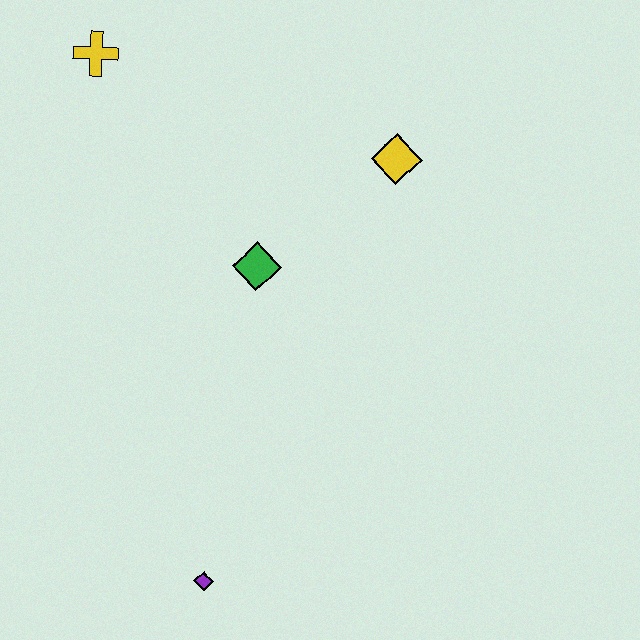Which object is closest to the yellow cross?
The green diamond is closest to the yellow cross.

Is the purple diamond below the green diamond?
Yes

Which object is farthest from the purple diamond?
The yellow cross is farthest from the purple diamond.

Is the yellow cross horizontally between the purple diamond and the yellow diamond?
No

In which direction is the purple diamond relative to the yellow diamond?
The purple diamond is below the yellow diamond.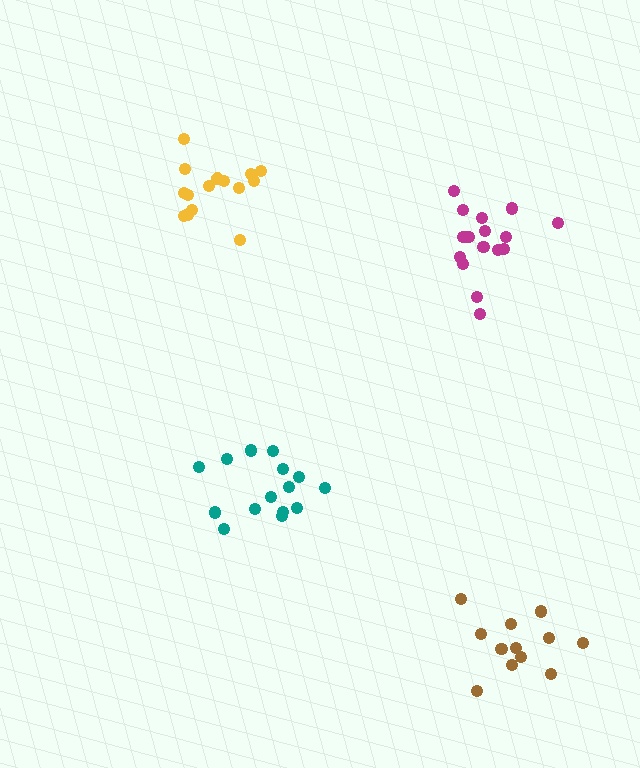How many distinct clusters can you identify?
There are 4 distinct clusters.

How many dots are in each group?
Group 1: 15 dots, Group 2: 12 dots, Group 3: 17 dots, Group 4: 15 dots (59 total).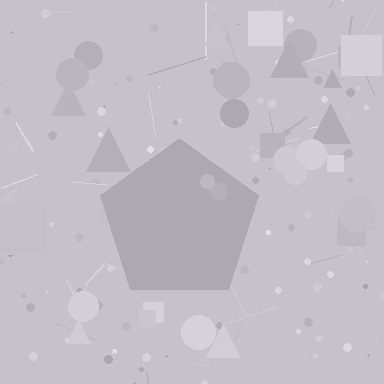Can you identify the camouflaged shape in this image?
The camouflaged shape is a pentagon.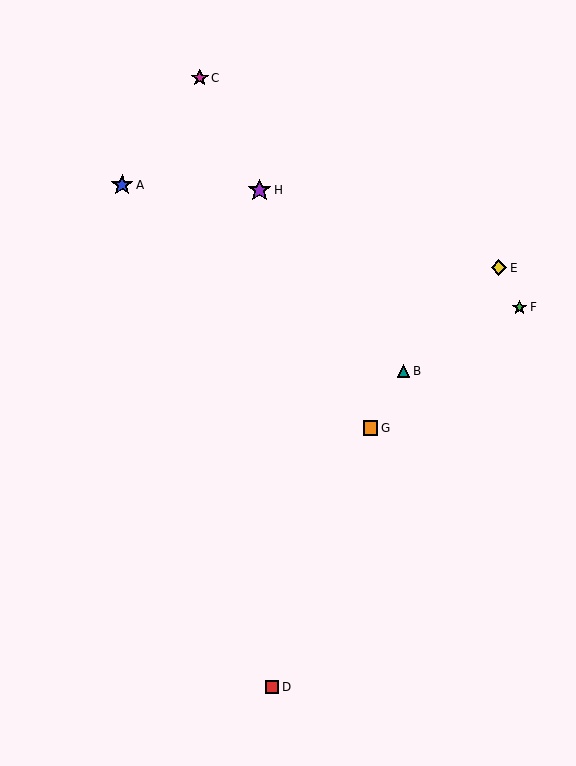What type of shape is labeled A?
Shape A is a blue star.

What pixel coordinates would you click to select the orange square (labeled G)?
Click at (371, 428) to select the orange square G.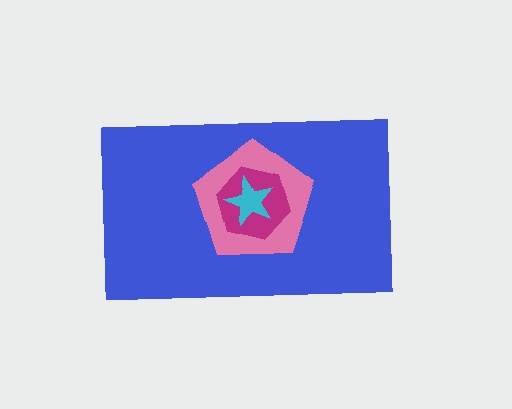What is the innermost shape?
The cyan star.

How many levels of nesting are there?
4.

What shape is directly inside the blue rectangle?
The pink pentagon.